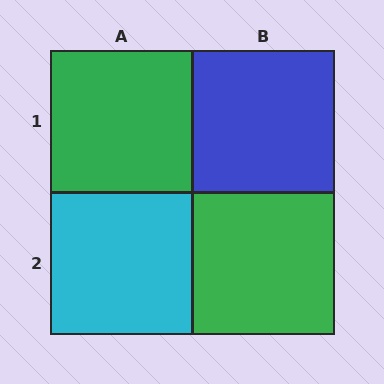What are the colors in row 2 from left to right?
Cyan, green.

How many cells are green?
2 cells are green.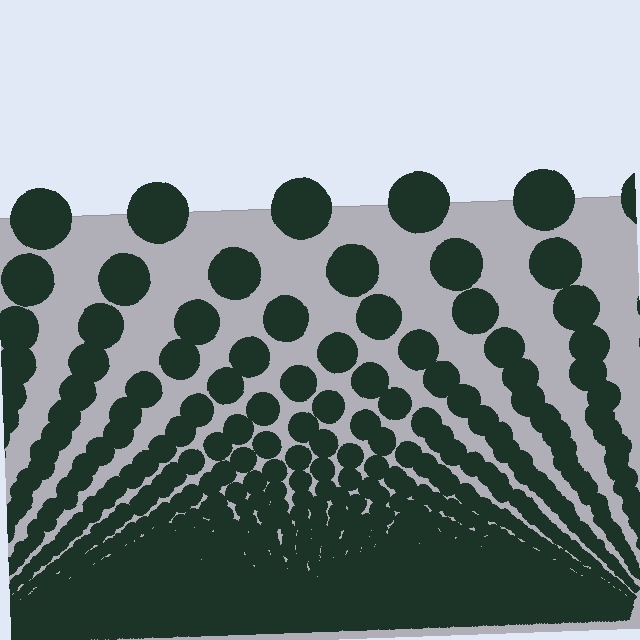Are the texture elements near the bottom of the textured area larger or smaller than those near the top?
Smaller. The gradient is inverted — elements near the bottom are smaller and denser.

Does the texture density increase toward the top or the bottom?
Density increases toward the bottom.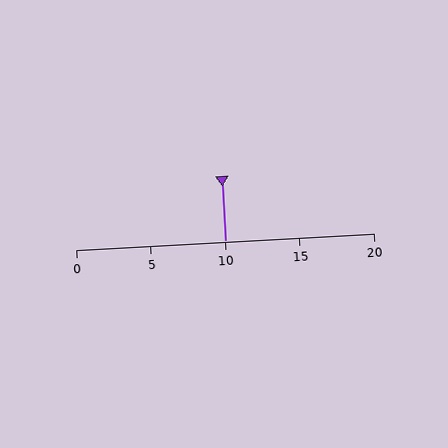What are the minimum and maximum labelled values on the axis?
The axis runs from 0 to 20.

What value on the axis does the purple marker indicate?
The marker indicates approximately 10.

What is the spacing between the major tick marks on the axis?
The major ticks are spaced 5 apart.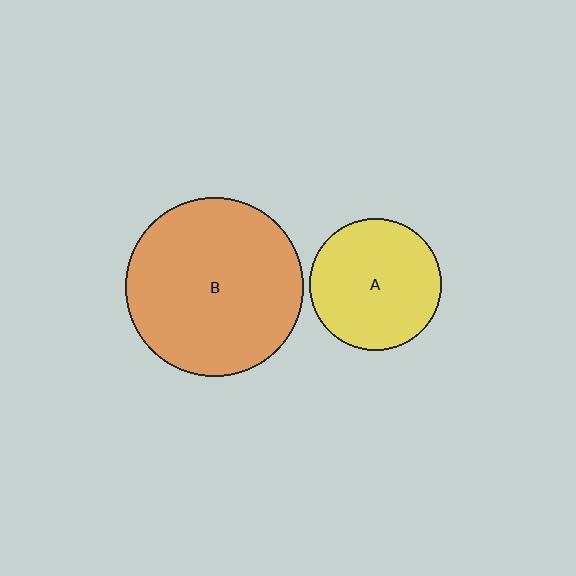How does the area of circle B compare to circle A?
Approximately 1.8 times.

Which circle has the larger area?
Circle B (orange).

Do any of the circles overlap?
No, none of the circles overlap.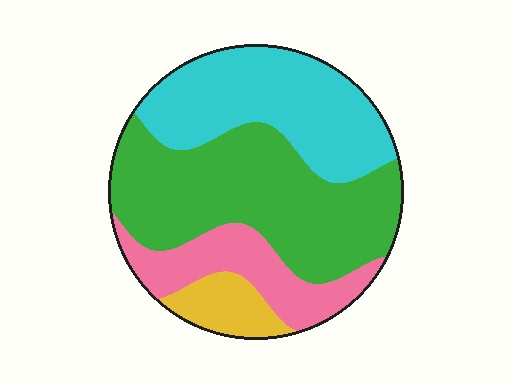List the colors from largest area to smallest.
From largest to smallest: green, cyan, pink, yellow.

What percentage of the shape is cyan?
Cyan takes up about one third (1/3) of the shape.